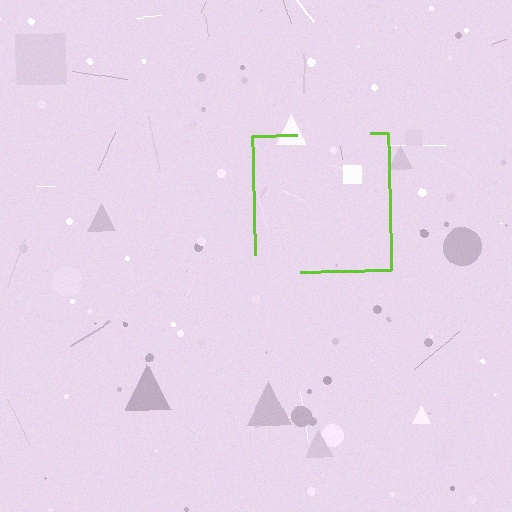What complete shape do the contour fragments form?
The contour fragments form a square.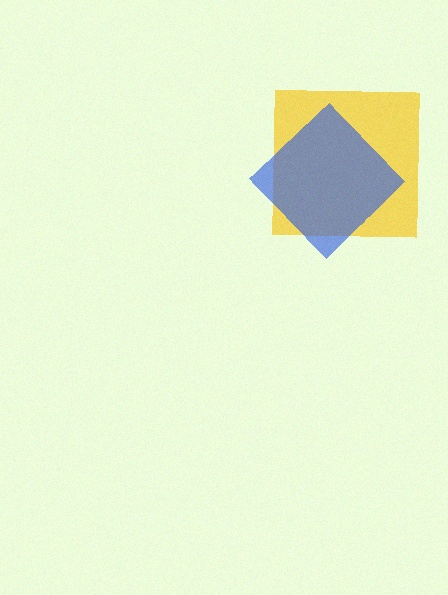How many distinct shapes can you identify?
There are 2 distinct shapes: a yellow square, a blue diamond.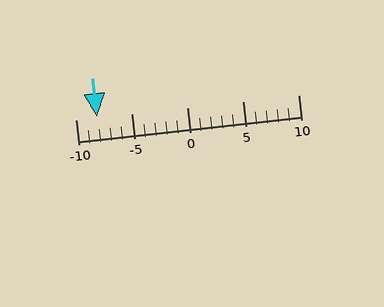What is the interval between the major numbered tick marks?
The major tick marks are spaced 5 units apart.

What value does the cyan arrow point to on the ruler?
The cyan arrow points to approximately -8.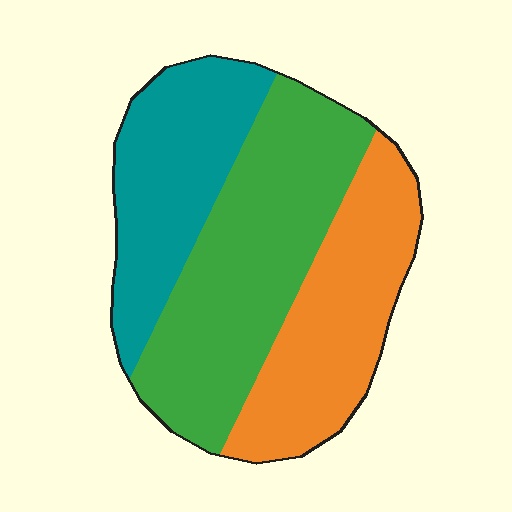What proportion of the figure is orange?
Orange takes up about one third (1/3) of the figure.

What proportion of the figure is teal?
Teal covers roughly 30% of the figure.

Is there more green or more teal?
Green.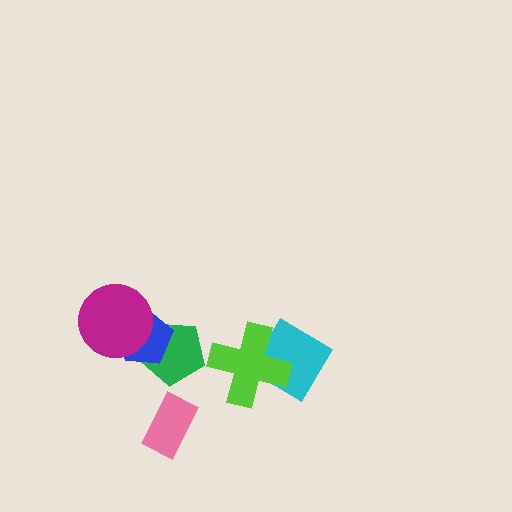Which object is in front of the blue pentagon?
The magenta circle is in front of the blue pentagon.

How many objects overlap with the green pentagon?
1 object overlaps with the green pentagon.